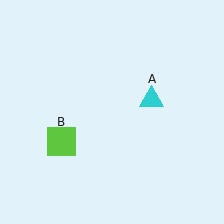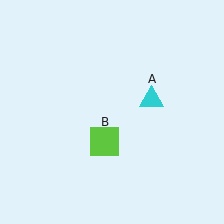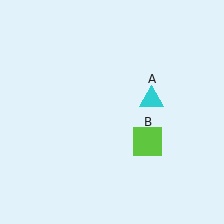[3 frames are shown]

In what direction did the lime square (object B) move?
The lime square (object B) moved right.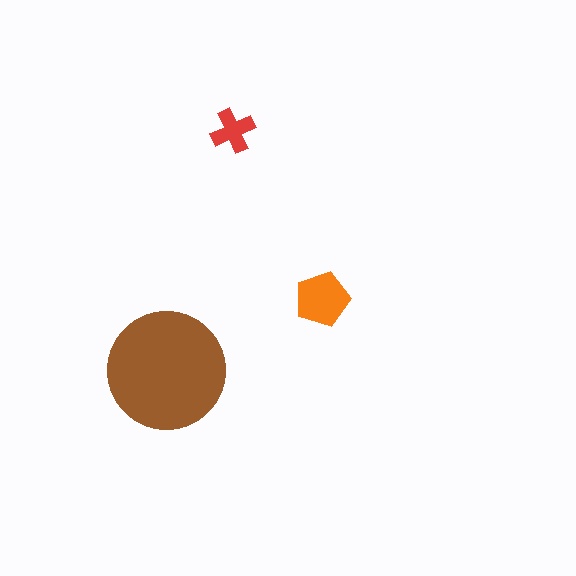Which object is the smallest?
The red cross.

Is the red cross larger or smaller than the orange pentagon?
Smaller.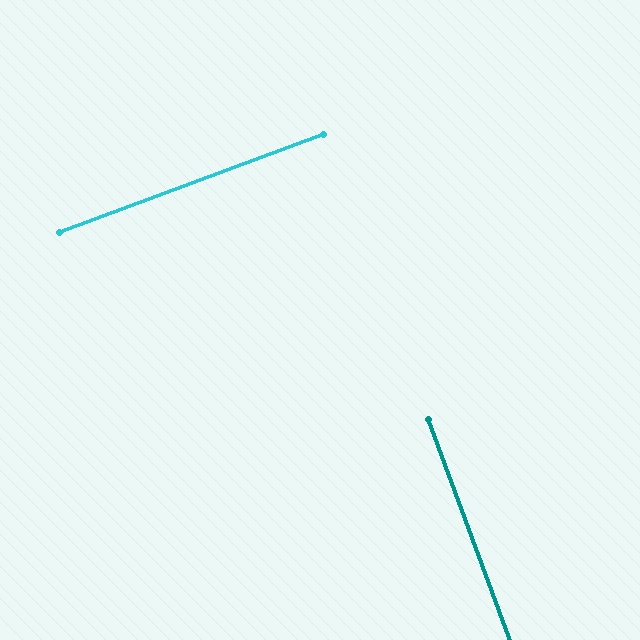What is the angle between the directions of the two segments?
Approximately 90 degrees.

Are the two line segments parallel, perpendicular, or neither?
Perpendicular — they meet at approximately 90°.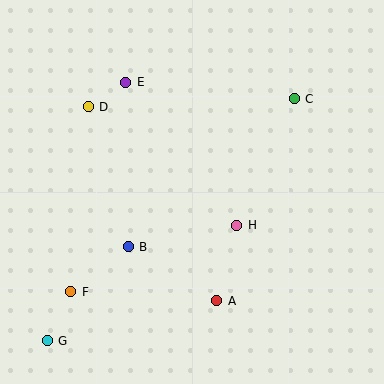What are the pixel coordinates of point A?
Point A is at (217, 301).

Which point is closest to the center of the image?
Point H at (237, 225) is closest to the center.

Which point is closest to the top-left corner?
Point D is closest to the top-left corner.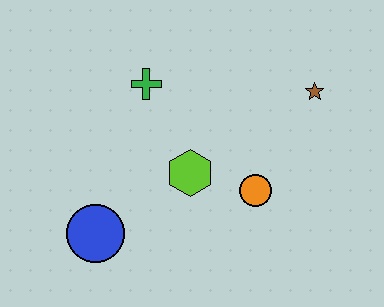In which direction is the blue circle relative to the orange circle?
The blue circle is to the left of the orange circle.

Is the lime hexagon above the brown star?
No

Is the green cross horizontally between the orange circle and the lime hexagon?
No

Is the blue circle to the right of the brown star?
No